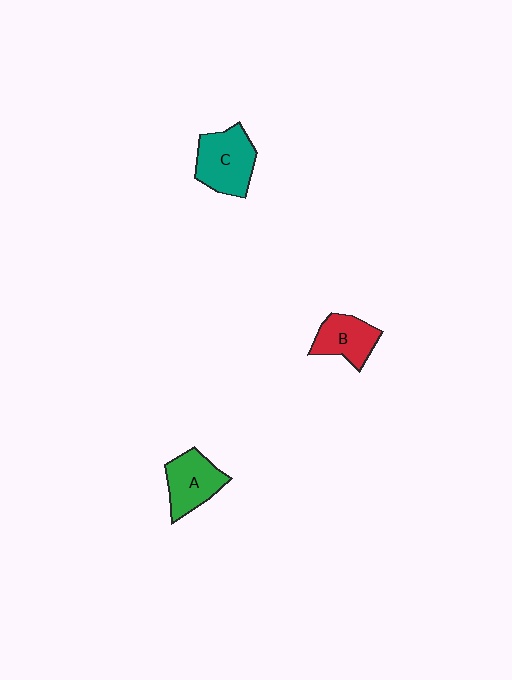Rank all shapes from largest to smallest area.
From largest to smallest: C (teal), A (green), B (red).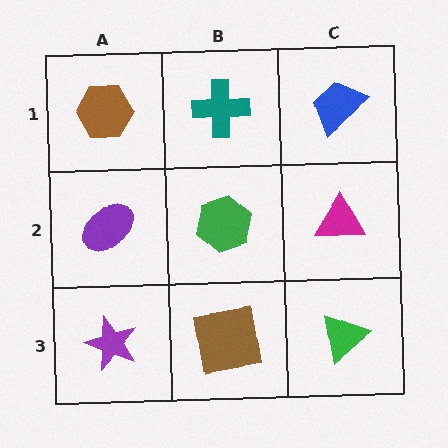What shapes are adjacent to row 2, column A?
A brown hexagon (row 1, column A), a purple star (row 3, column A), a green hexagon (row 2, column B).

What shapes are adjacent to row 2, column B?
A teal cross (row 1, column B), a brown square (row 3, column B), a purple ellipse (row 2, column A), a magenta triangle (row 2, column C).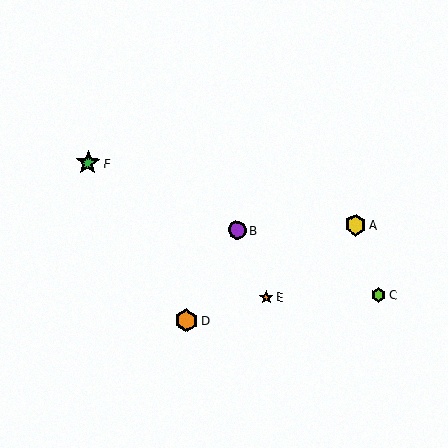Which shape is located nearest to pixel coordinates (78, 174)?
The green star (labeled F) at (88, 163) is nearest to that location.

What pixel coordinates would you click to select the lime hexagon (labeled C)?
Click at (379, 295) to select the lime hexagon C.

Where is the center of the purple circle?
The center of the purple circle is at (237, 230).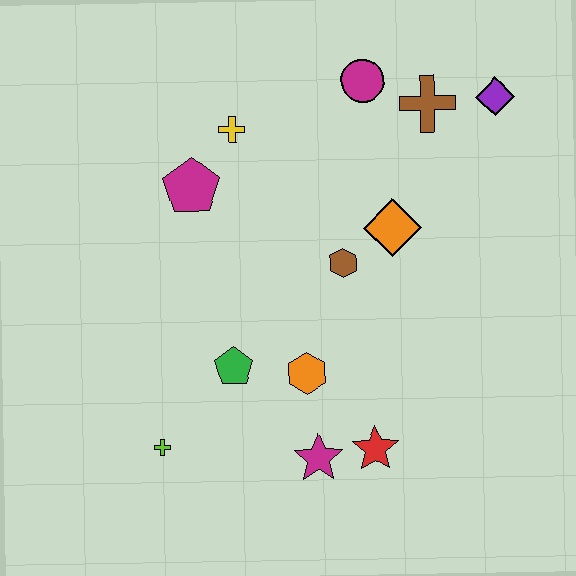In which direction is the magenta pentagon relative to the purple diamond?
The magenta pentagon is to the left of the purple diamond.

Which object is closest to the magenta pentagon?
The yellow cross is closest to the magenta pentagon.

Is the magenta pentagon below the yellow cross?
Yes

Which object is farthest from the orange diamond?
The lime cross is farthest from the orange diamond.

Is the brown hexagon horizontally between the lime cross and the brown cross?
Yes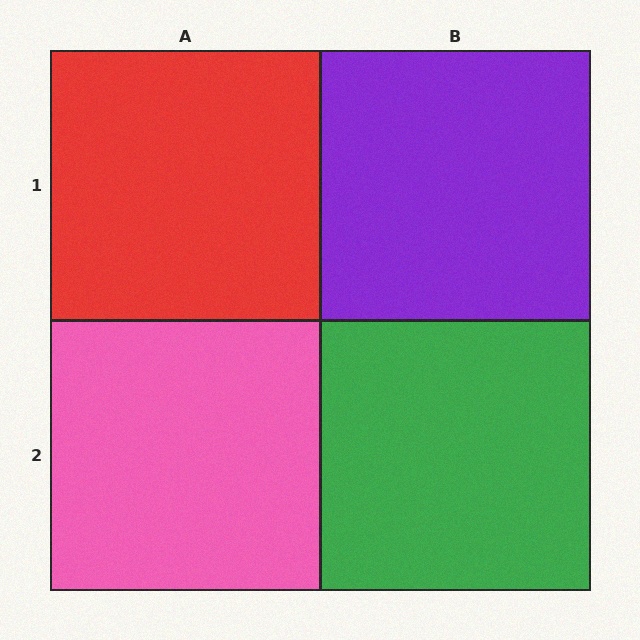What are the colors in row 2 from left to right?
Pink, green.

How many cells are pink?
1 cell is pink.